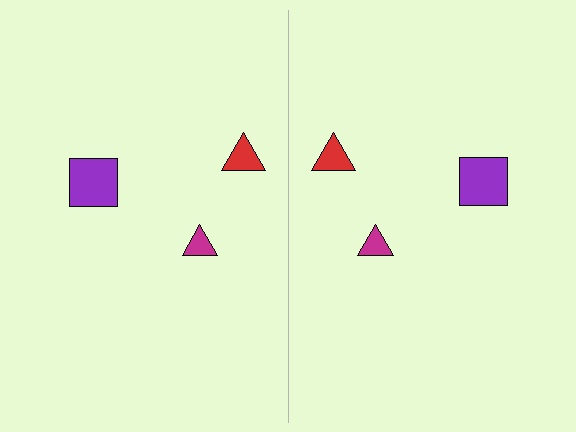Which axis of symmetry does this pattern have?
The pattern has a vertical axis of symmetry running through the center of the image.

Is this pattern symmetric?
Yes, this pattern has bilateral (reflection) symmetry.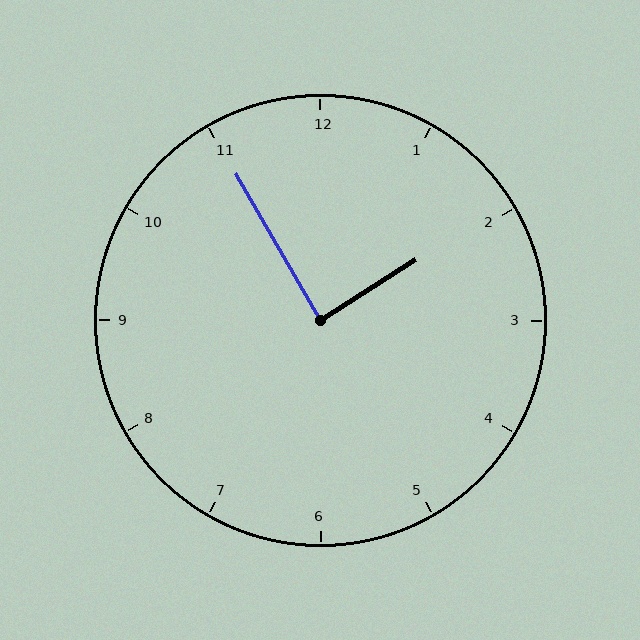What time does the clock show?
1:55.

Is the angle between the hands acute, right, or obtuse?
It is right.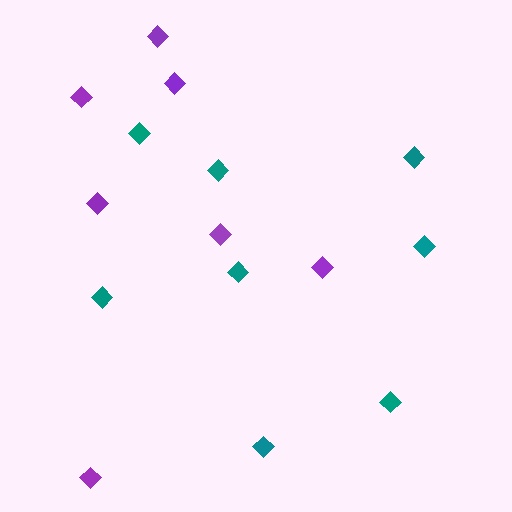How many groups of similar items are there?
There are 2 groups: one group of purple diamonds (7) and one group of teal diamonds (8).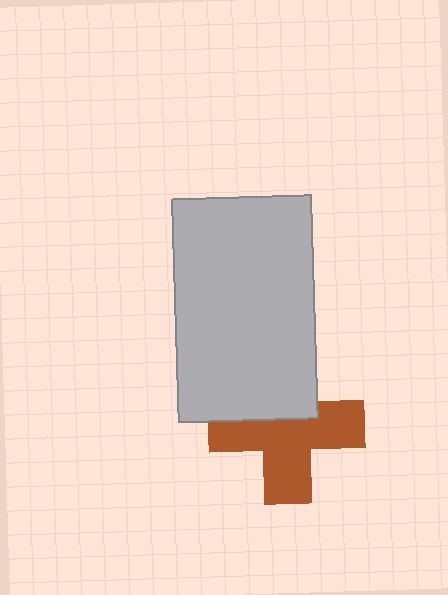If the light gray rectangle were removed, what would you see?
You would see the complete brown cross.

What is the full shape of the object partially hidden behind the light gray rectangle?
The partially hidden object is a brown cross.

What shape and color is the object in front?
The object in front is a light gray rectangle.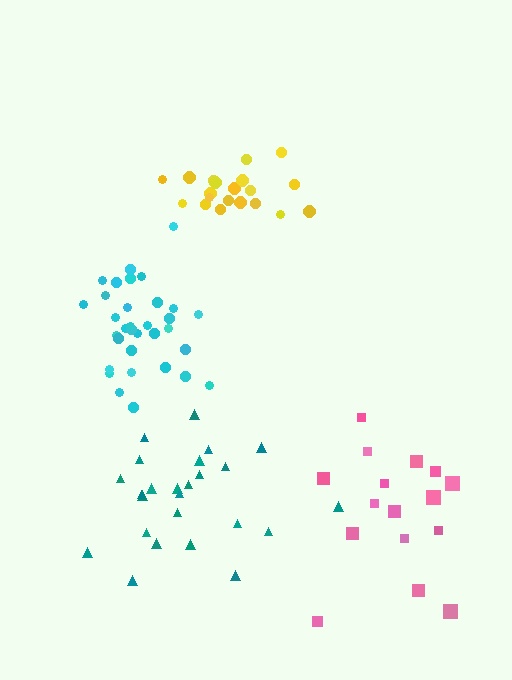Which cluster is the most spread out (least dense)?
Pink.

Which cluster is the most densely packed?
Yellow.